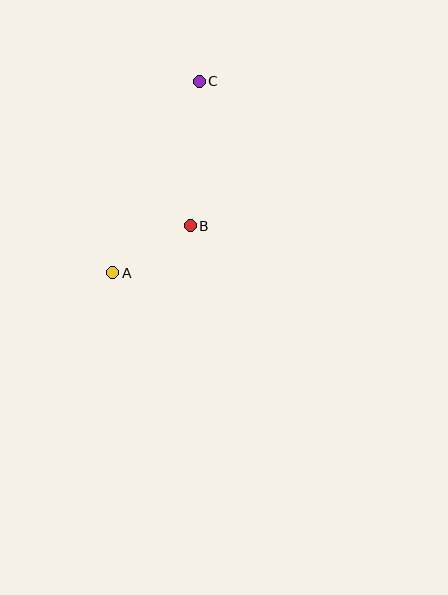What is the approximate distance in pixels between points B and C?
The distance between B and C is approximately 145 pixels.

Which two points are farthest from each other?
Points A and C are farthest from each other.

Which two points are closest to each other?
Points A and B are closest to each other.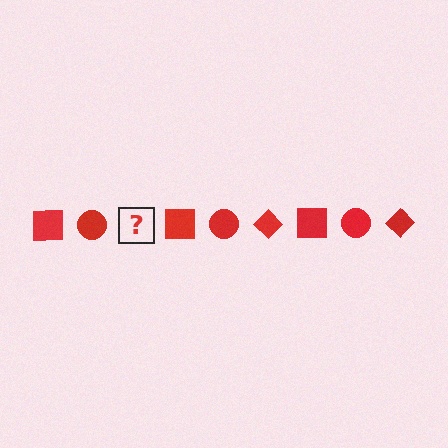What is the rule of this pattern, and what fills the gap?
The rule is that the pattern cycles through square, circle, diamond shapes in red. The gap should be filled with a red diamond.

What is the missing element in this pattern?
The missing element is a red diamond.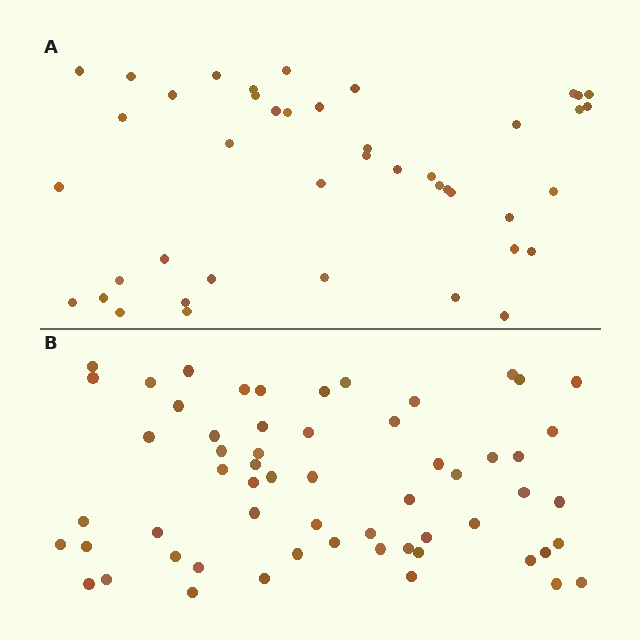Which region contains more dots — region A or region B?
Region B (the bottom region) has more dots.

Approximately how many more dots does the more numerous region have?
Region B has approximately 15 more dots than region A.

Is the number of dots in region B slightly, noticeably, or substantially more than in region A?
Region B has noticeably more, but not dramatically so. The ratio is roughly 1.4 to 1.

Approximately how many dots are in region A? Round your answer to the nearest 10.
About 40 dots. (The exact count is 43, which rounds to 40.)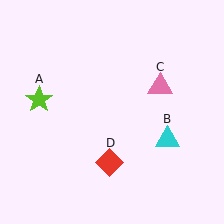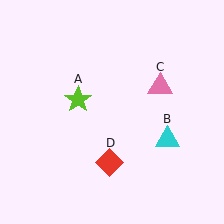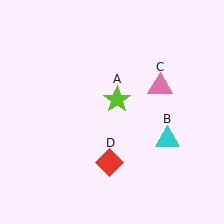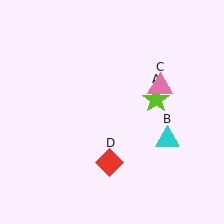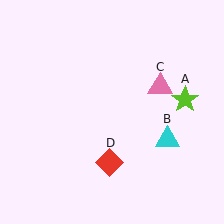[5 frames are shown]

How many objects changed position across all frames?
1 object changed position: lime star (object A).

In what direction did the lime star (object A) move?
The lime star (object A) moved right.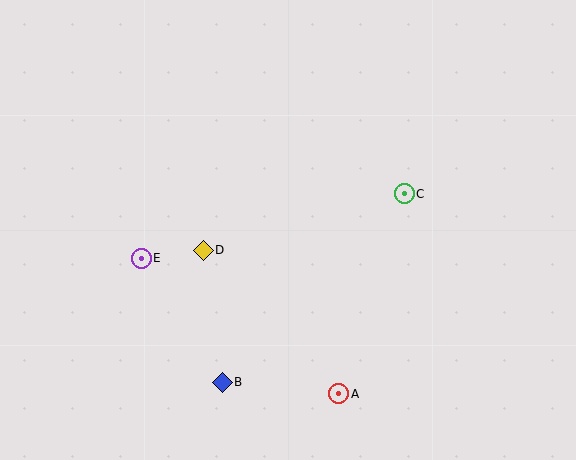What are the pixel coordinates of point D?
Point D is at (203, 250).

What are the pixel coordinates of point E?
Point E is at (141, 258).